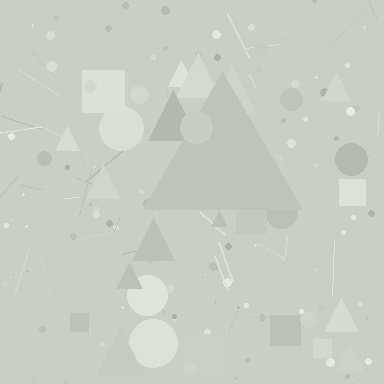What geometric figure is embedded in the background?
A triangle is embedded in the background.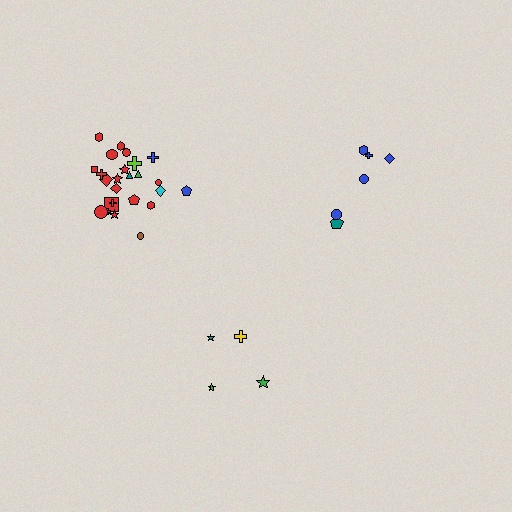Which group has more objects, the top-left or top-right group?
The top-left group.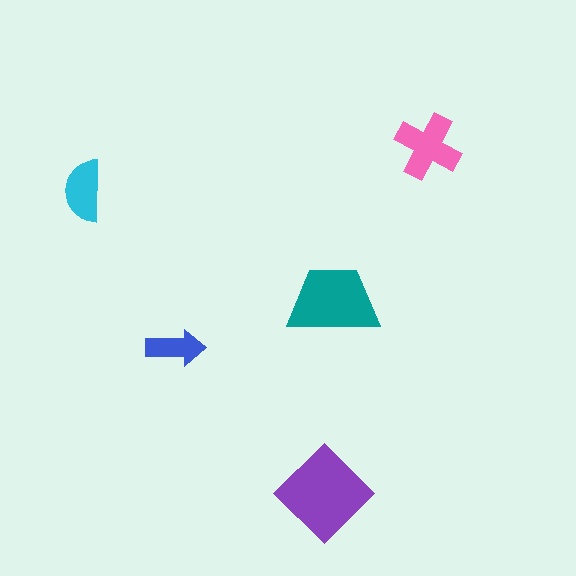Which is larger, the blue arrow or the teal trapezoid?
The teal trapezoid.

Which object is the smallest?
The blue arrow.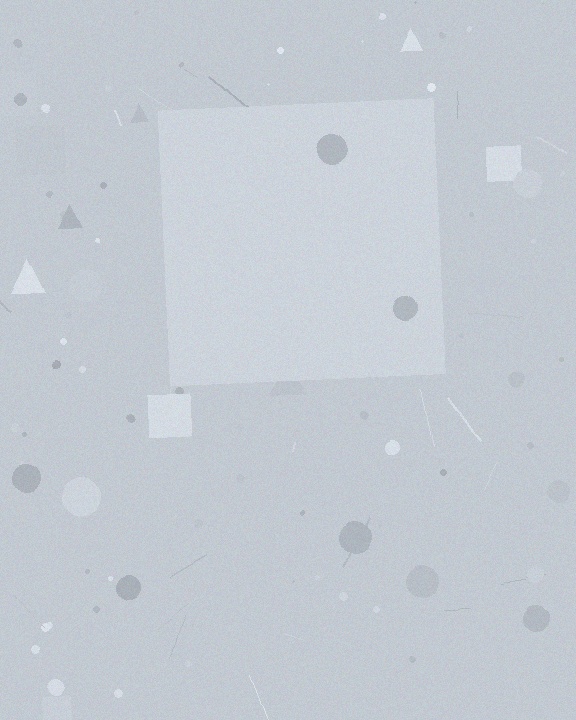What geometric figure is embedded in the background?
A square is embedded in the background.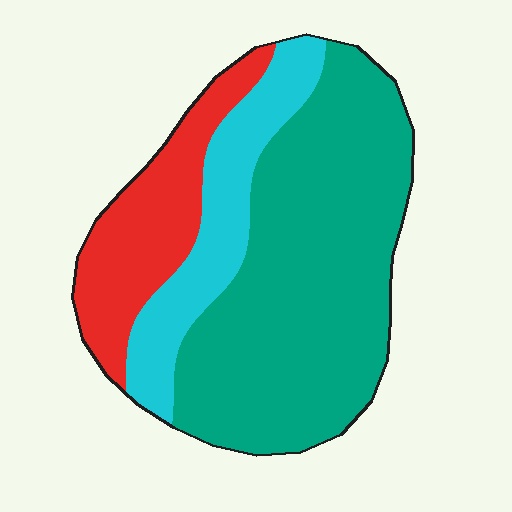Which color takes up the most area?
Teal, at roughly 60%.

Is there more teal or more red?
Teal.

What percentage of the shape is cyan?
Cyan takes up less than a quarter of the shape.